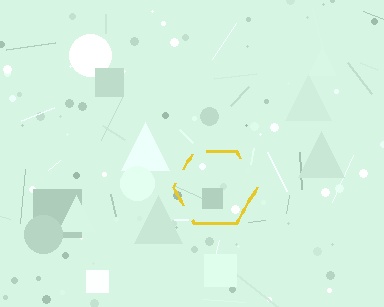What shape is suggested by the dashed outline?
The dashed outline suggests a hexagon.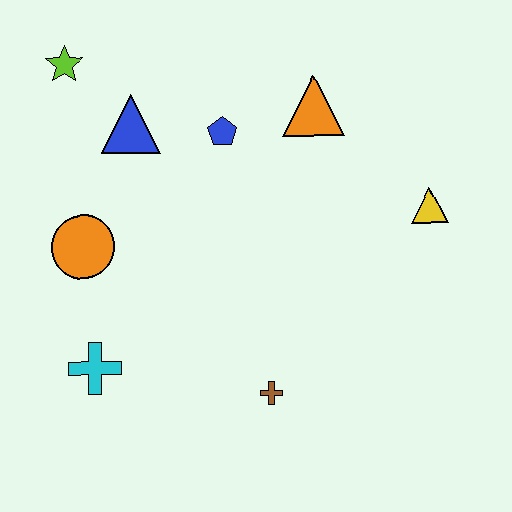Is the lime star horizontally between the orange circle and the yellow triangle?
No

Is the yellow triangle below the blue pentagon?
Yes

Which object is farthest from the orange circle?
The yellow triangle is farthest from the orange circle.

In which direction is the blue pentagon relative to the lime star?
The blue pentagon is to the right of the lime star.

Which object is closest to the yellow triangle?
The orange triangle is closest to the yellow triangle.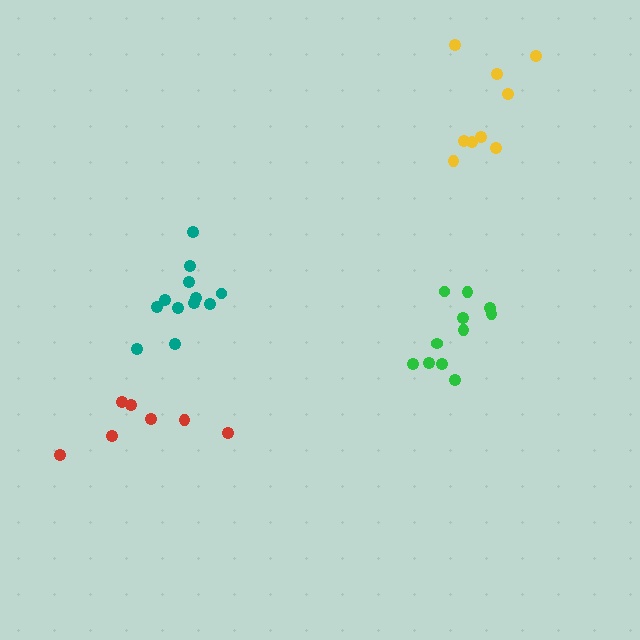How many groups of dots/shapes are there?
There are 4 groups.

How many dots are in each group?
Group 1: 11 dots, Group 2: 12 dots, Group 3: 7 dots, Group 4: 9 dots (39 total).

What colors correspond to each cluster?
The clusters are colored: green, teal, red, yellow.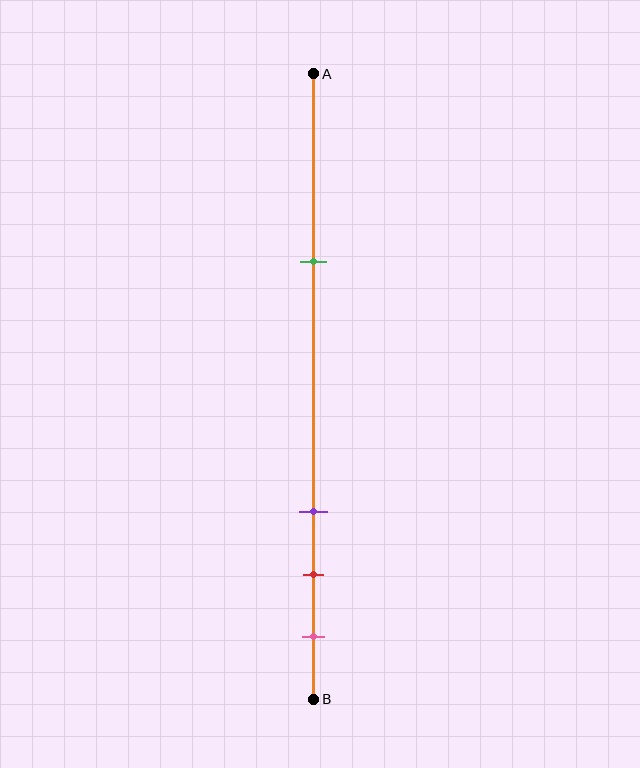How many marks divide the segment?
There are 4 marks dividing the segment.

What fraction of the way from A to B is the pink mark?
The pink mark is approximately 90% (0.9) of the way from A to B.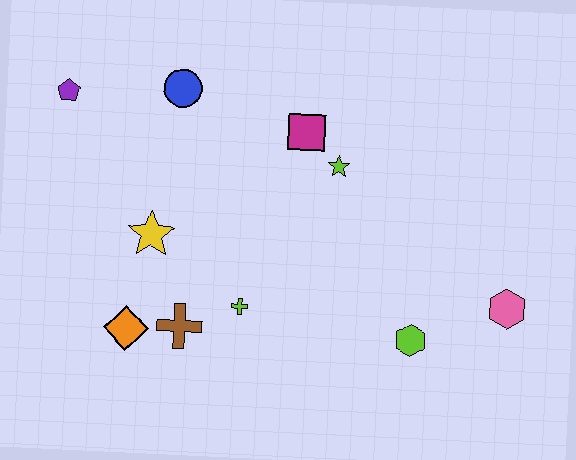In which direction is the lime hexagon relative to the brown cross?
The lime hexagon is to the right of the brown cross.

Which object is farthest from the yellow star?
The pink hexagon is farthest from the yellow star.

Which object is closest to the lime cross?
The brown cross is closest to the lime cross.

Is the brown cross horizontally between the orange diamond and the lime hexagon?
Yes